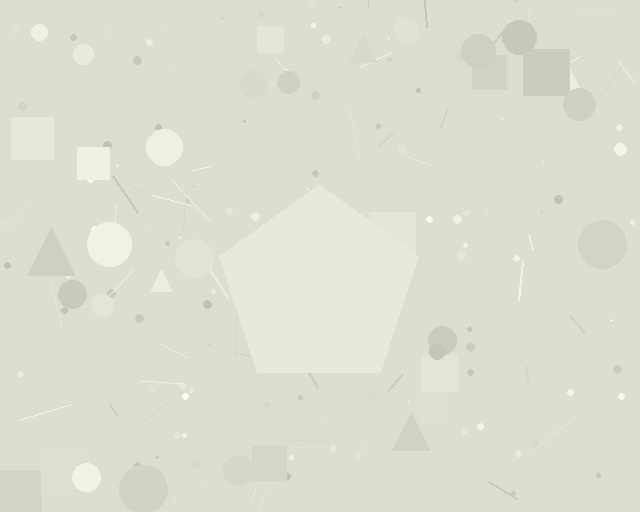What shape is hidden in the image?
A pentagon is hidden in the image.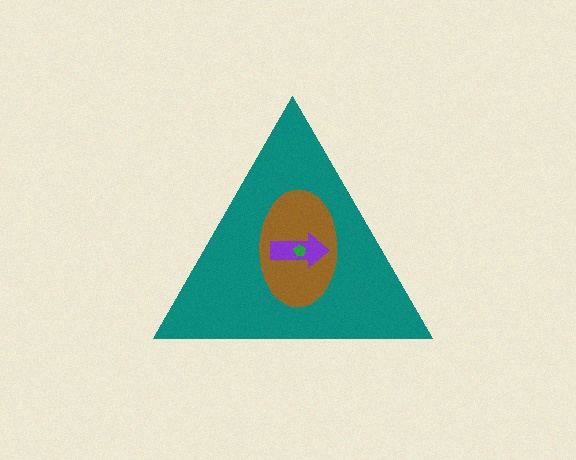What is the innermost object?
The green pentagon.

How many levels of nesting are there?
4.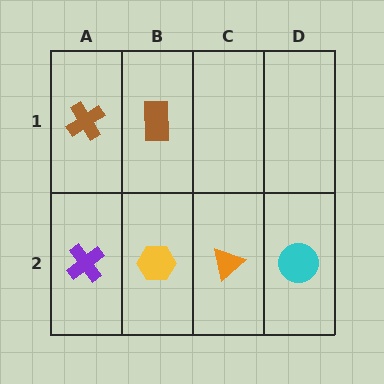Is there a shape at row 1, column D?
No, that cell is empty.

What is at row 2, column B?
A yellow hexagon.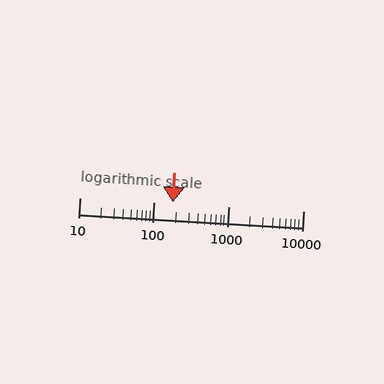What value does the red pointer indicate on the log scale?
The pointer indicates approximately 180.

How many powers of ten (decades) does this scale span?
The scale spans 3 decades, from 10 to 10000.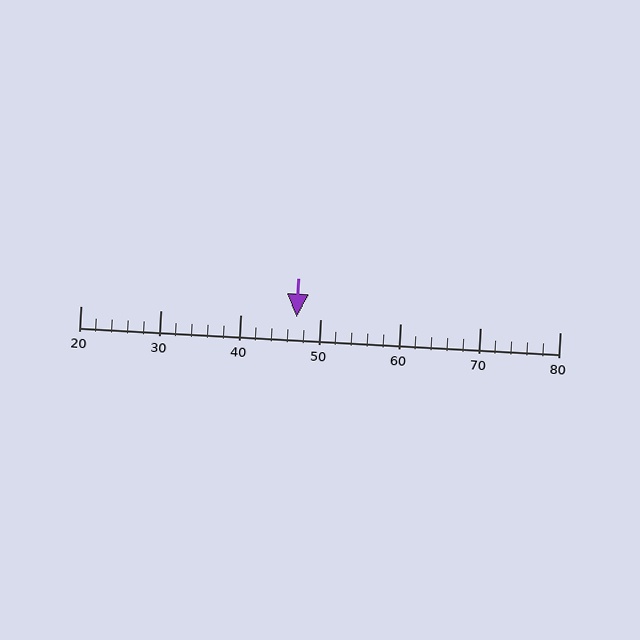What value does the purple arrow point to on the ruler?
The purple arrow points to approximately 47.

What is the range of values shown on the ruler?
The ruler shows values from 20 to 80.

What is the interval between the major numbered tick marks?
The major tick marks are spaced 10 units apart.